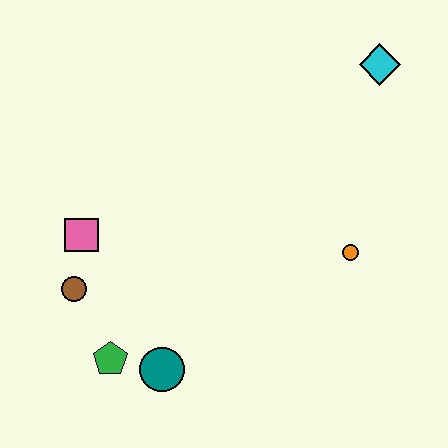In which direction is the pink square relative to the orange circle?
The pink square is to the left of the orange circle.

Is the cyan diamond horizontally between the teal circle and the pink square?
No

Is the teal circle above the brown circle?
No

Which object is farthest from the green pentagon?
The cyan diamond is farthest from the green pentagon.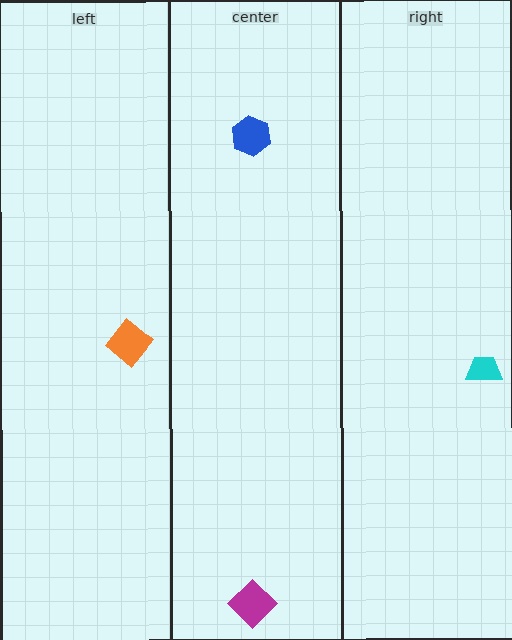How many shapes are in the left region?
1.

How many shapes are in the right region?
1.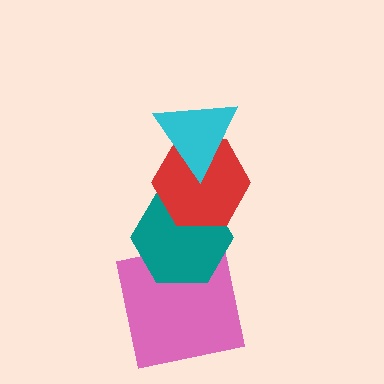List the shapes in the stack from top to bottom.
From top to bottom: the cyan triangle, the red hexagon, the teal hexagon, the pink square.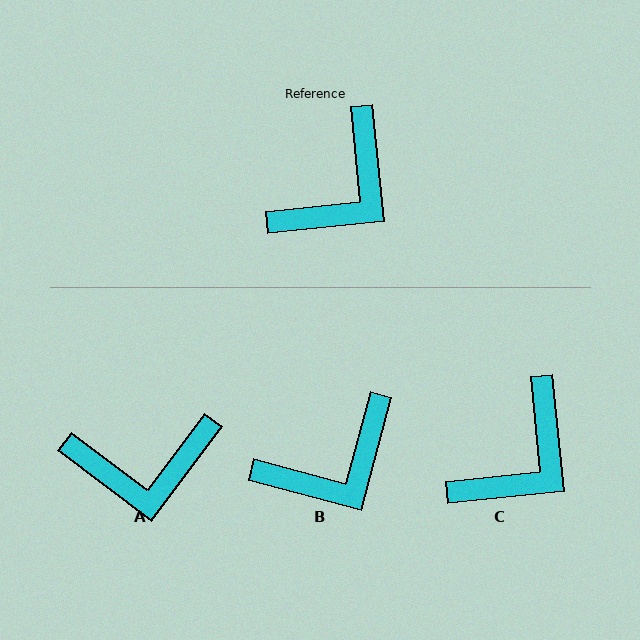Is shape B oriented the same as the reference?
No, it is off by about 21 degrees.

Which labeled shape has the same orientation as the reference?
C.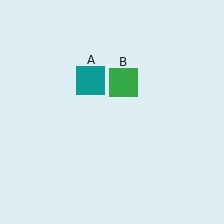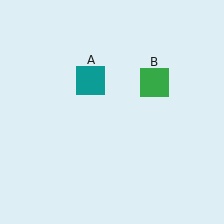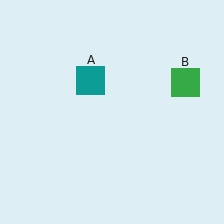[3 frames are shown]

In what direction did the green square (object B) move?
The green square (object B) moved right.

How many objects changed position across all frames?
1 object changed position: green square (object B).